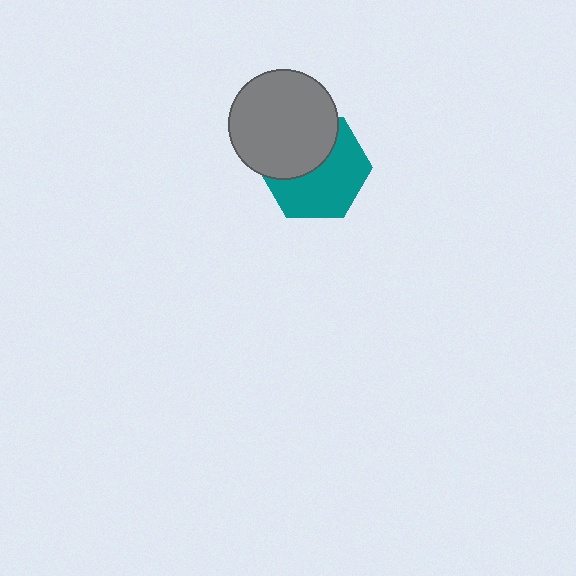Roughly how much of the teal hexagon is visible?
About half of it is visible (roughly 58%).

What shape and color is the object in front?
The object in front is a gray circle.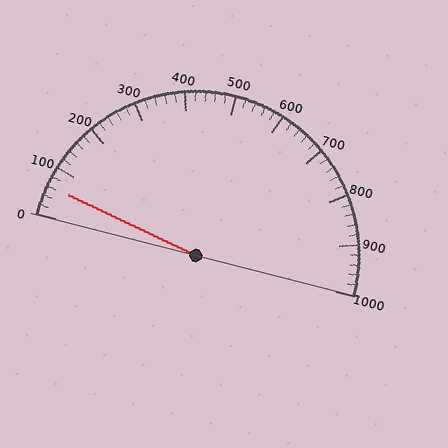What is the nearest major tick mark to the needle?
The nearest major tick mark is 100.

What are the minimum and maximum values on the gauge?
The gauge ranges from 0 to 1000.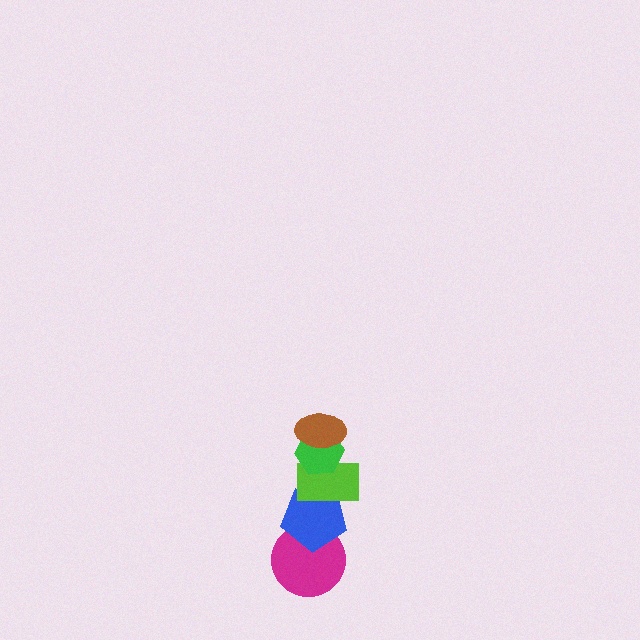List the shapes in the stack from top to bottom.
From top to bottom: the brown ellipse, the green hexagon, the lime rectangle, the blue pentagon, the magenta circle.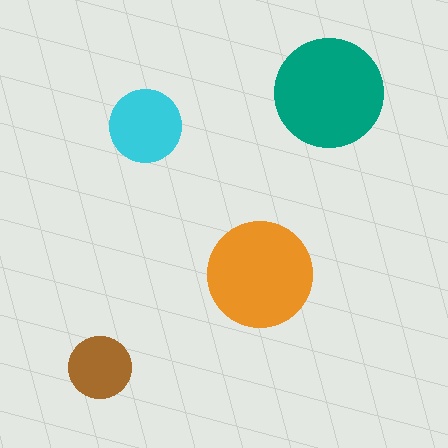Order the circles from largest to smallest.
the teal one, the orange one, the cyan one, the brown one.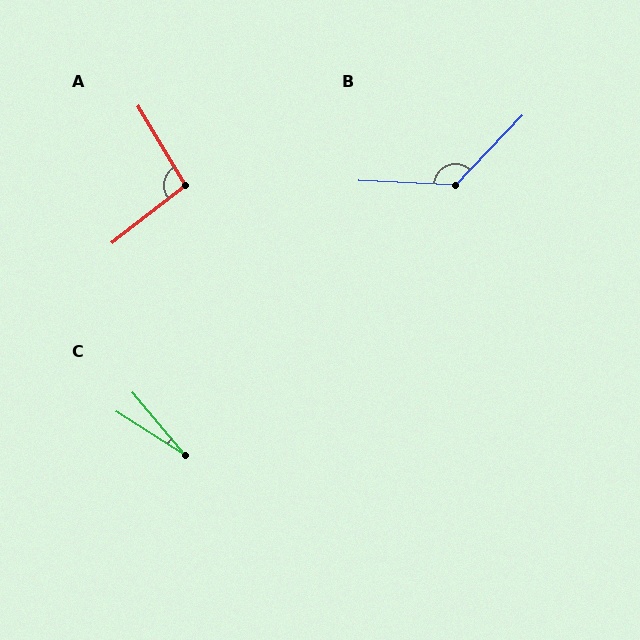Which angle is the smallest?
C, at approximately 18 degrees.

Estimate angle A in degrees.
Approximately 97 degrees.